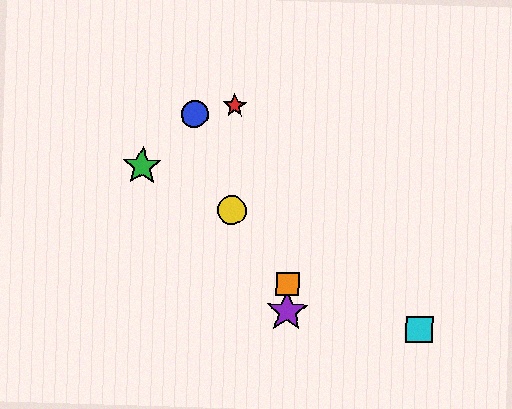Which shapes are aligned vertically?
The purple star, the orange square are aligned vertically.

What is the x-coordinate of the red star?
The red star is at x≈235.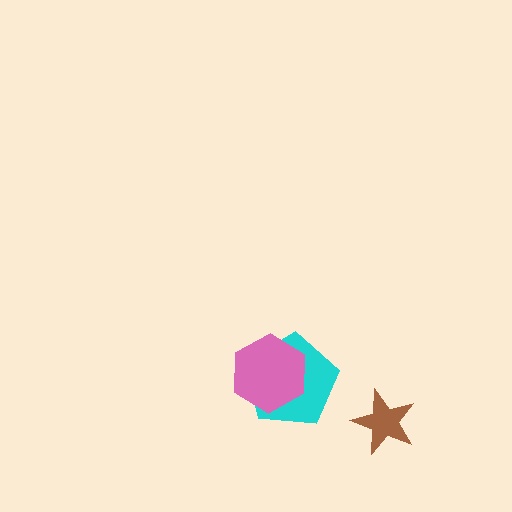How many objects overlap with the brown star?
0 objects overlap with the brown star.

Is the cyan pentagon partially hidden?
Yes, it is partially covered by another shape.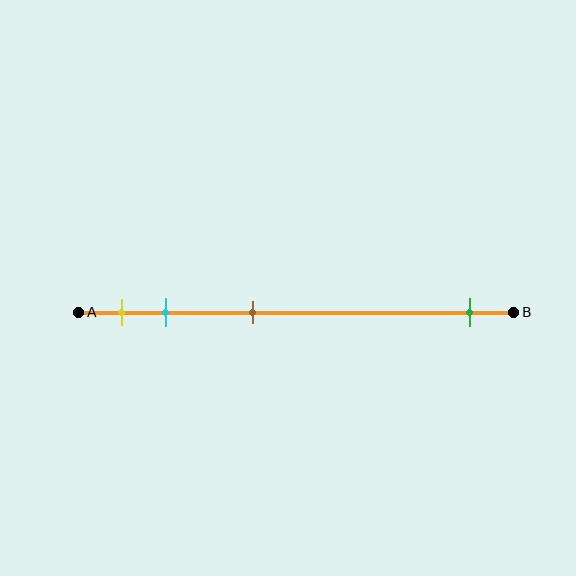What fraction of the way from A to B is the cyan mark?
The cyan mark is approximately 20% (0.2) of the way from A to B.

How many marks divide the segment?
There are 4 marks dividing the segment.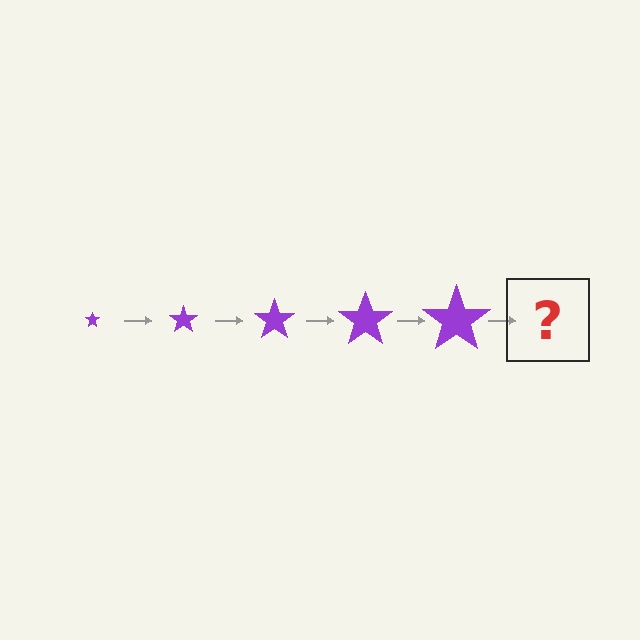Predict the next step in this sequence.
The next step is a purple star, larger than the previous one.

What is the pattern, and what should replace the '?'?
The pattern is that the star gets progressively larger each step. The '?' should be a purple star, larger than the previous one.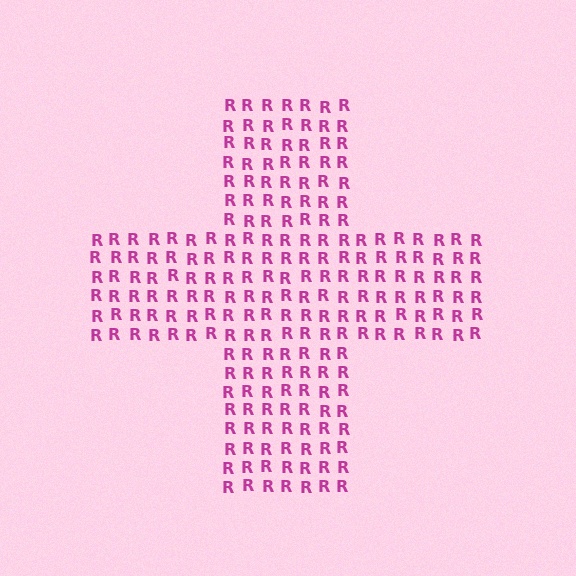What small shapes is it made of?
It is made of small letter R's.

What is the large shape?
The large shape is a cross.